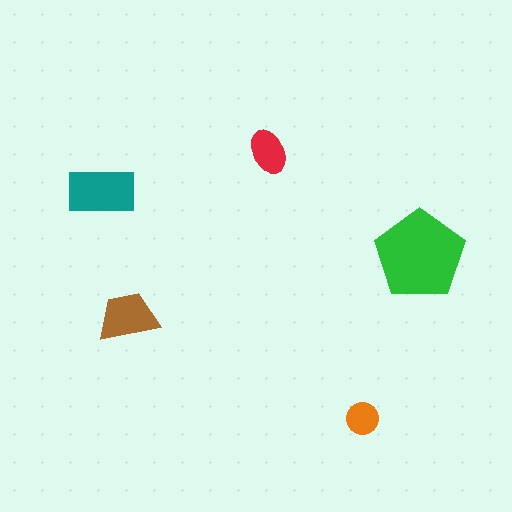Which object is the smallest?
The orange circle.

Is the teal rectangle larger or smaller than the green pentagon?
Smaller.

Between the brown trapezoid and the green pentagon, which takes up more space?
The green pentagon.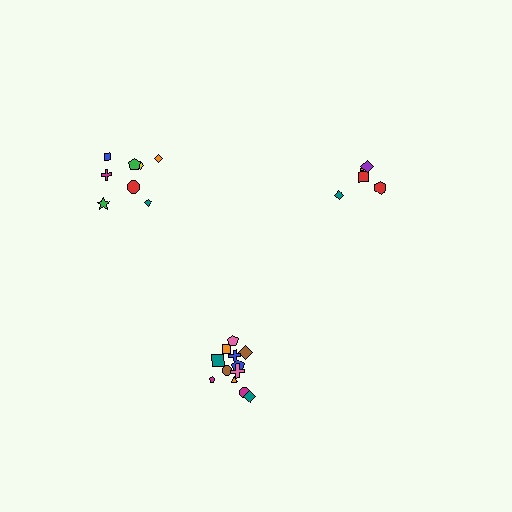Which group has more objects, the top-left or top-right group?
The top-left group.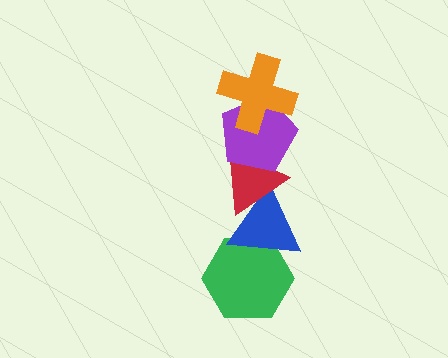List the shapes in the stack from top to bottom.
From top to bottom: the orange cross, the purple pentagon, the red triangle, the blue triangle, the green hexagon.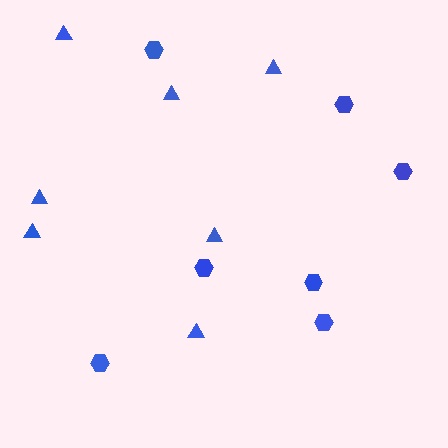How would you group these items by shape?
There are 2 groups: one group of triangles (7) and one group of hexagons (7).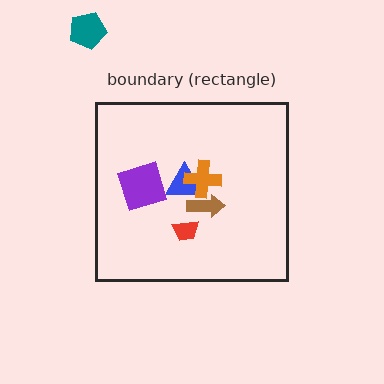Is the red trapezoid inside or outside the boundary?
Inside.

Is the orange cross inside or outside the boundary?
Inside.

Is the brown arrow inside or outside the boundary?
Inside.